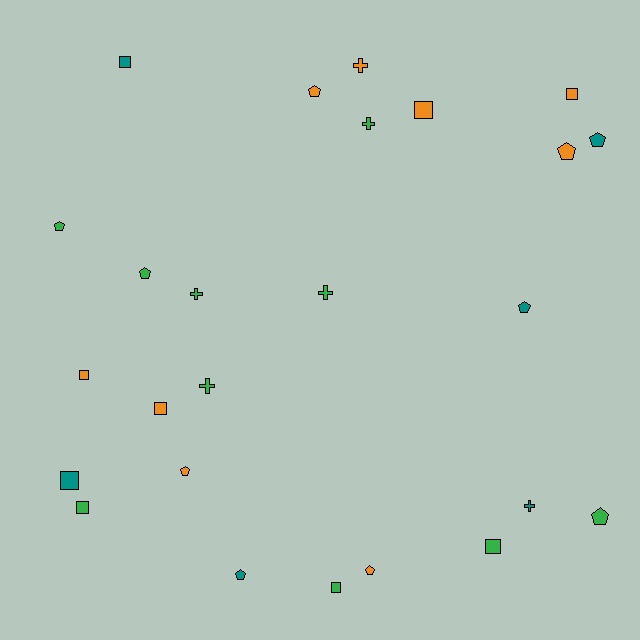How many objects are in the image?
There are 25 objects.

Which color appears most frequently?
Green, with 10 objects.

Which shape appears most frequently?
Pentagon, with 10 objects.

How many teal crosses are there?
There is 1 teal cross.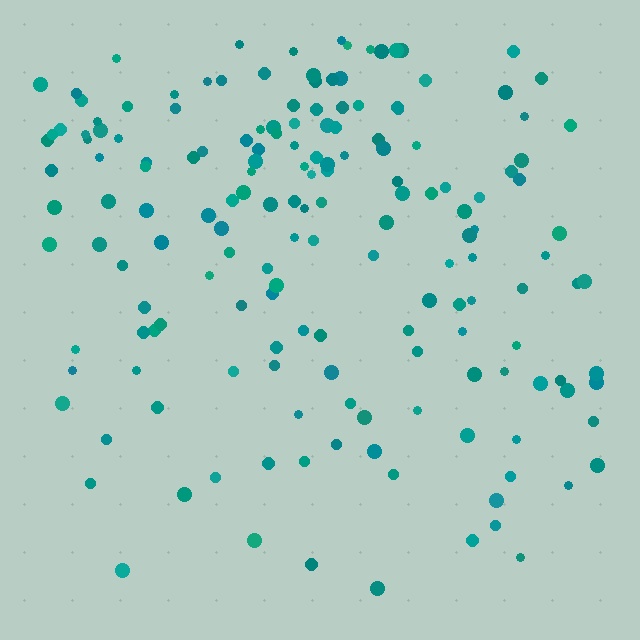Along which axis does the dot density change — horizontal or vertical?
Vertical.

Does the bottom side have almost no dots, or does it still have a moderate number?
Still a moderate number, just noticeably fewer than the top.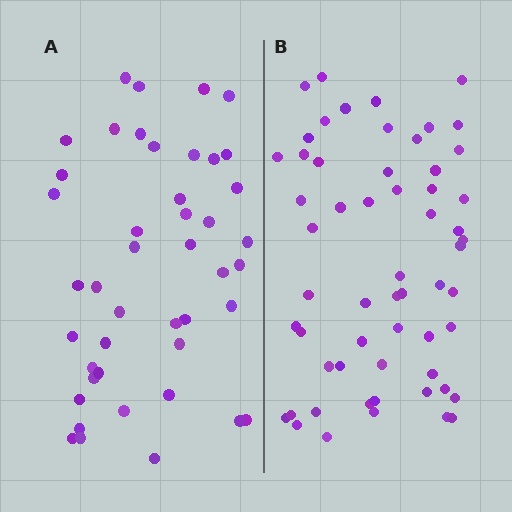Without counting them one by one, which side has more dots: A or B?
Region B (the right region) has more dots.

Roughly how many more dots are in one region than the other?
Region B has approximately 15 more dots than region A.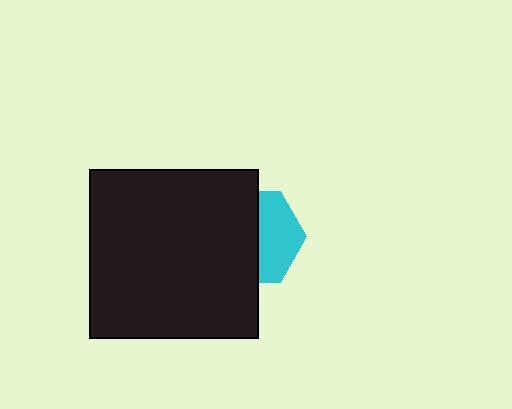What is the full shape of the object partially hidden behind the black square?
The partially hidden object is a cyan hexagon.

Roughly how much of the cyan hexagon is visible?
A small part of it is visible (roughly 43%).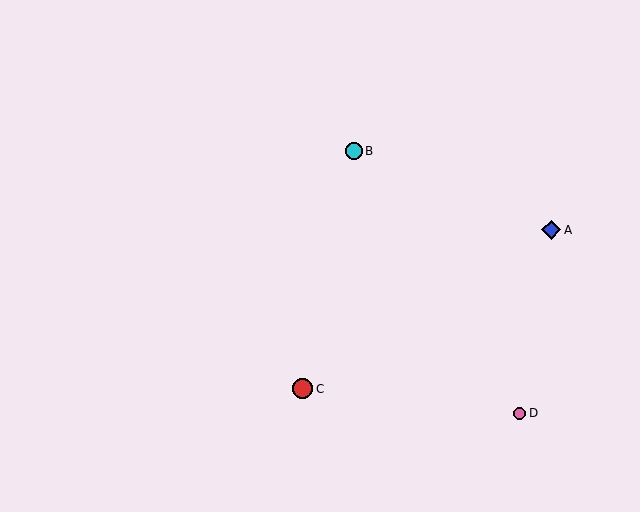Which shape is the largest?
The red circle (labeled C) is the largest.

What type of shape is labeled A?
Shape A is a blue diamond.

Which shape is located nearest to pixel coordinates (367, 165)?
The cyan circle (labeled B) at (354, 151) is nearest to that location.